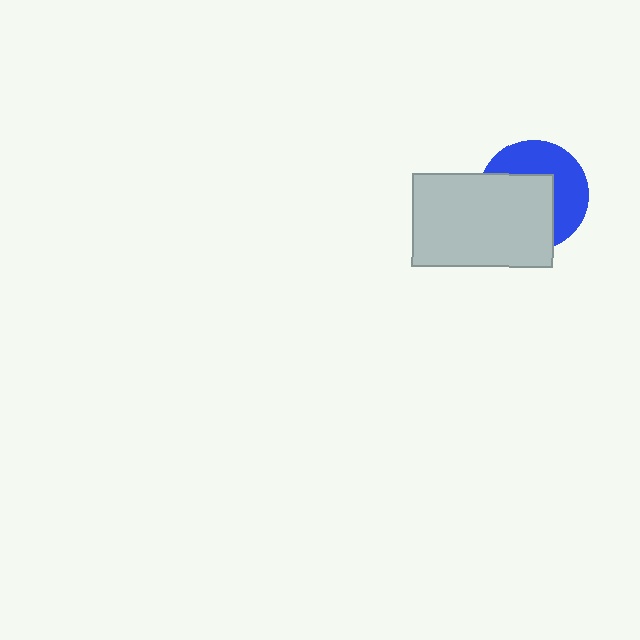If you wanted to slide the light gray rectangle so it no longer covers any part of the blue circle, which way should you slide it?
Slide it toward the lower-left — that is the most direct way to separate the two shapes.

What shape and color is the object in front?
The object in front is a light gray rectangle.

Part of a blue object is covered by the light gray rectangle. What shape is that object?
It is a circle.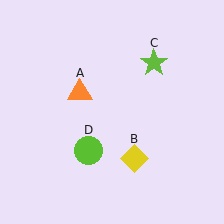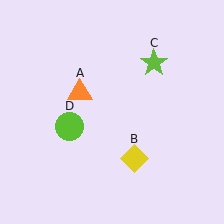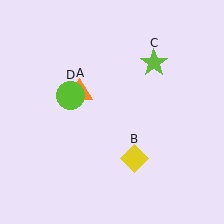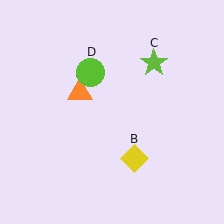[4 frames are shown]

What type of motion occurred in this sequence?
The lime circle (object D) rotated clockwise around the center of the scene.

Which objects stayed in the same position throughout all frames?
Orange triangle (object A) and yellow diamond (object B) and lime star (object C) remained stationary.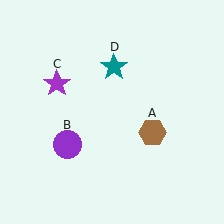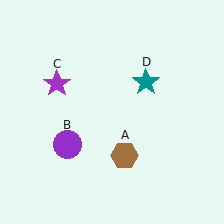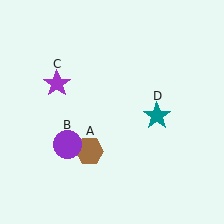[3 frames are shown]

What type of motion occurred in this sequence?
The brown hexagon (object A), teal star (object D) rotated clockwise around the center of the scene.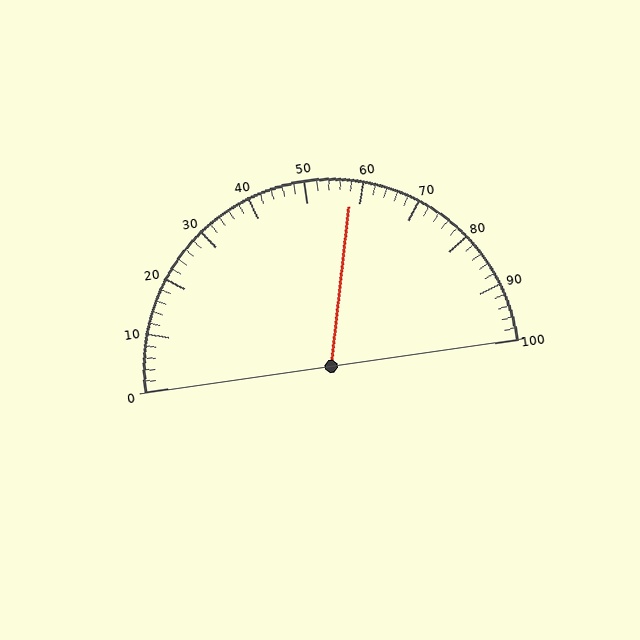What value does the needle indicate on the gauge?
The needle indicates approximately 58.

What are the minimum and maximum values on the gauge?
The gauge ranges from 0 to 100.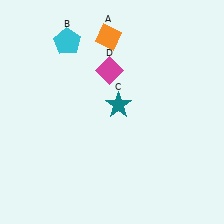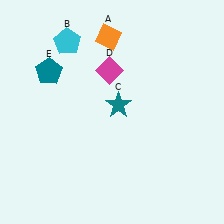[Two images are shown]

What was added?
A teal pentagon (E) was added in Image 2.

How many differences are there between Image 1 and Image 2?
There is 1 difference between the two images.